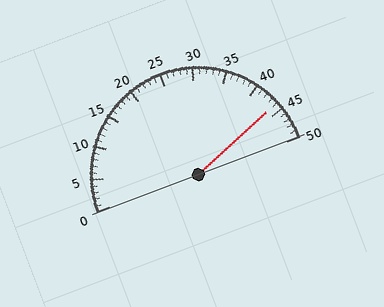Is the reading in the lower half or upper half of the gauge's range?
The reading is in the upper half of the range (0 to 50).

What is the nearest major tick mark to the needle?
The nearest major tick mark is 45.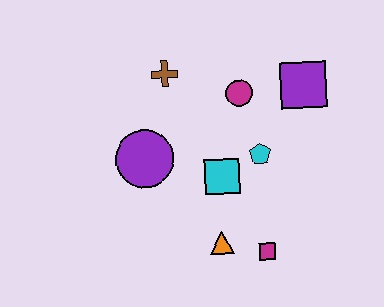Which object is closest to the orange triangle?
The magenta square is closest to the orange triangle.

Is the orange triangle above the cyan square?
No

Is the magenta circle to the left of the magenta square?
Yes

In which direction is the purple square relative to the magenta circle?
The purple square is to the right of the magenta circle.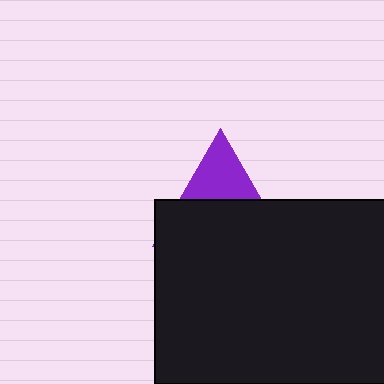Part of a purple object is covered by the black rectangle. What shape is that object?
It is a triangle.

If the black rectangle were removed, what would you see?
You would see the complete purple triangle.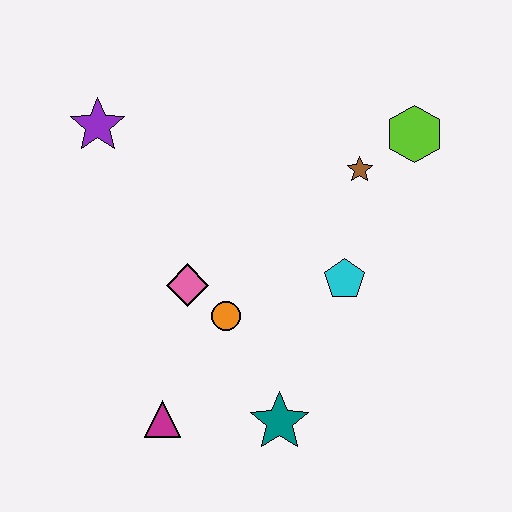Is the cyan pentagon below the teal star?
No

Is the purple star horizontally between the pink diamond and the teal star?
No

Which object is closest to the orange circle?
The pink diamond is closest to the orange circle.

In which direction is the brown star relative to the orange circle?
The brown star is above the orange circle.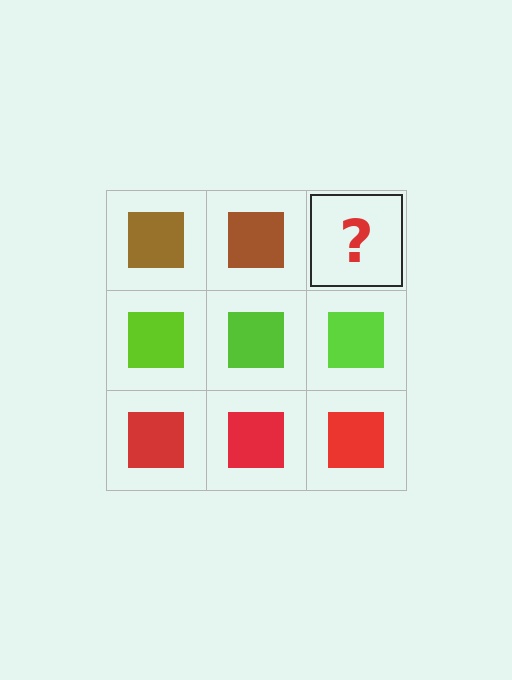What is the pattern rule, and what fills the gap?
The rule is that each row has a consistent color. The gap should be filled with a brown square.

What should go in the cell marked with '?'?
The missing cell should contain a brown square.